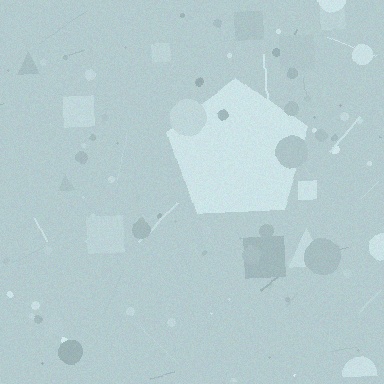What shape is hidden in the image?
A pentagon is hidden in the image.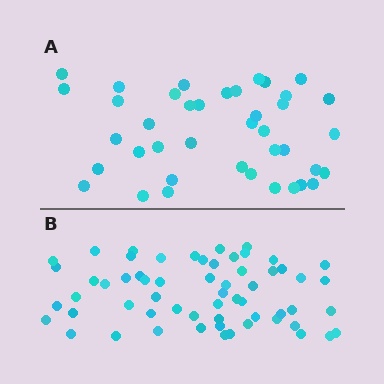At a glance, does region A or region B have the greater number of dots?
Region B (the bottom region) has more dots.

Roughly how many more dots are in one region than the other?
Region B has approximately 20 more dots than region A.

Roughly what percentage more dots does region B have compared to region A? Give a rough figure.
About 50% more.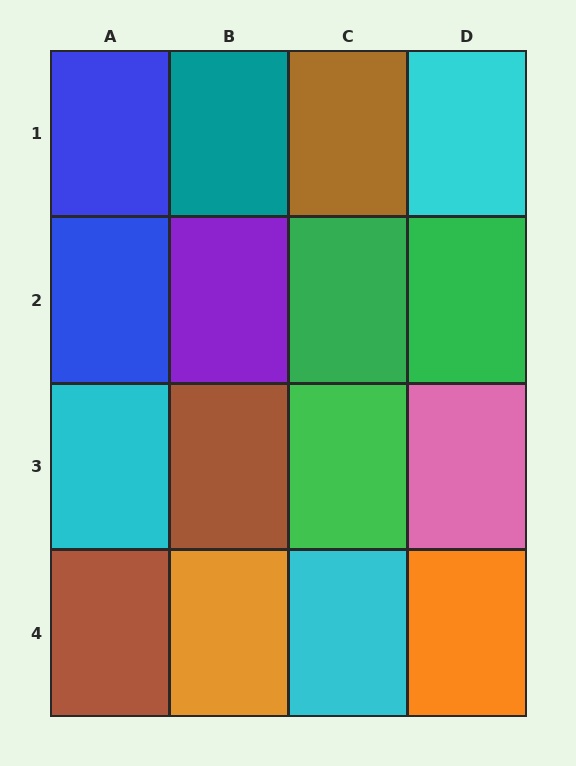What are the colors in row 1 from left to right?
Blue, teal, brown, cyan.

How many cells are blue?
2 cells are blue.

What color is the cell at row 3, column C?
Green.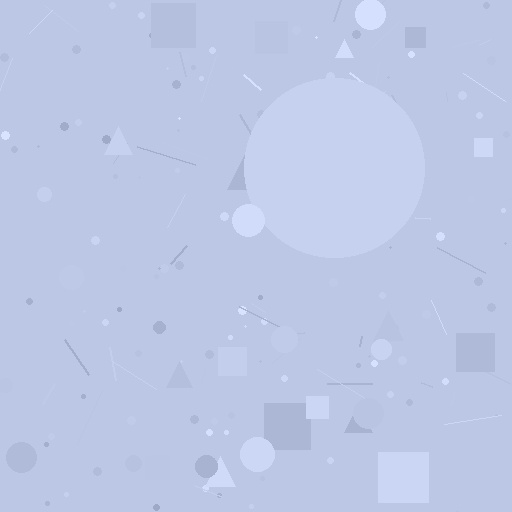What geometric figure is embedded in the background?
A circle is embedded in the background.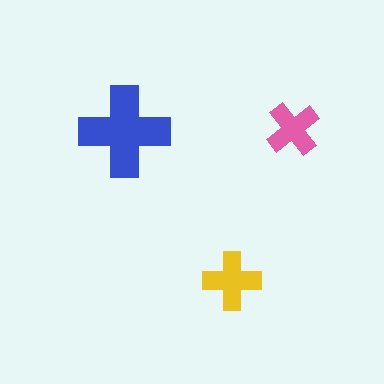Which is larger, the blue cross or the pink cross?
The blue one.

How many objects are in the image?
There are 3 objects in the image.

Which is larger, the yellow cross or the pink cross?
The yellow one.